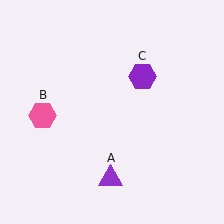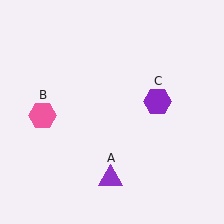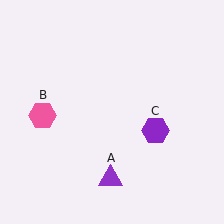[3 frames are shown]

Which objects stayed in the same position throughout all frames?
Purple triangle (object A) and pink hexagon (object B) remained stationary.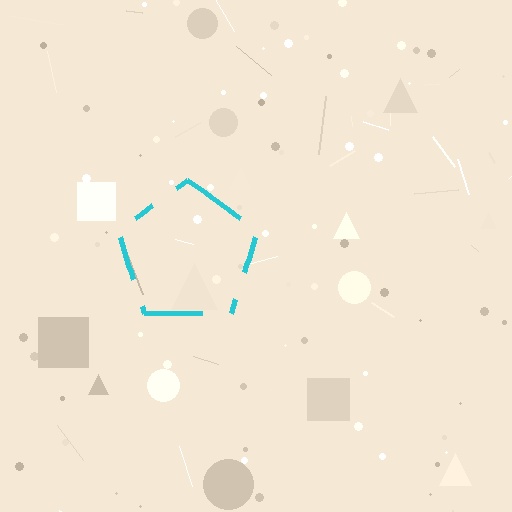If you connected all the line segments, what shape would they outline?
They would outline a pentagon.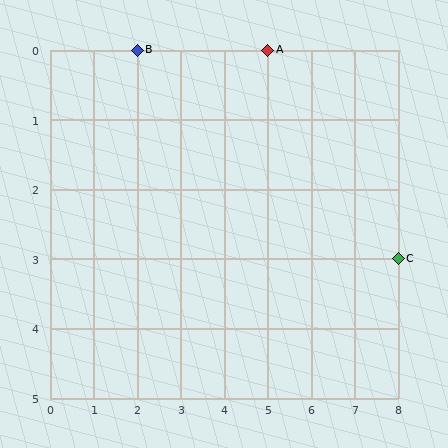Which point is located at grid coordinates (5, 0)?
Point A is at (5, 0).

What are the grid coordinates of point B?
Point B is at grid coordinates (2, 0).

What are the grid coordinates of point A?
Point A is at grid coordinates (5, 0).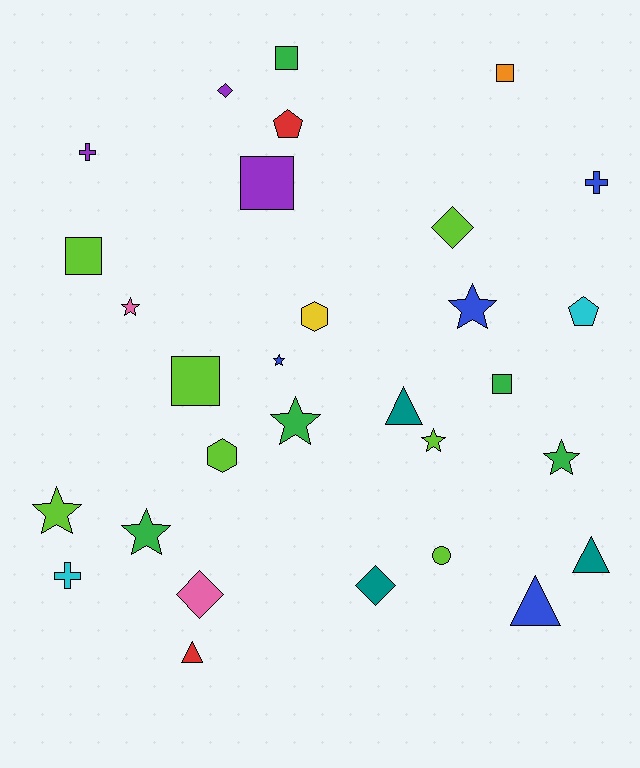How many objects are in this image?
There are 30 objects.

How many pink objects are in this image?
There are 2 pink objects.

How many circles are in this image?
There is 1 circle.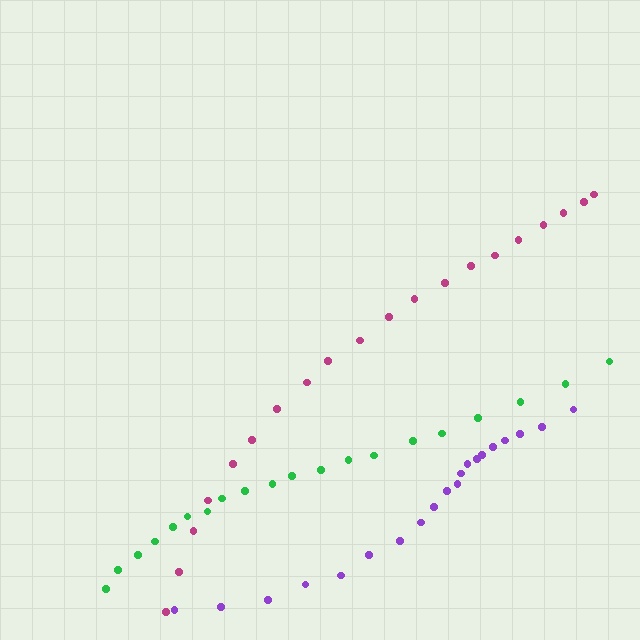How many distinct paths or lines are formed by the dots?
There are 3 distinct paths.